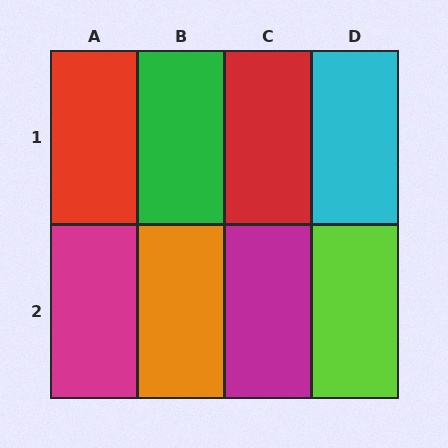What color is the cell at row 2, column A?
Magenta.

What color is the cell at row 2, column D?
Lime.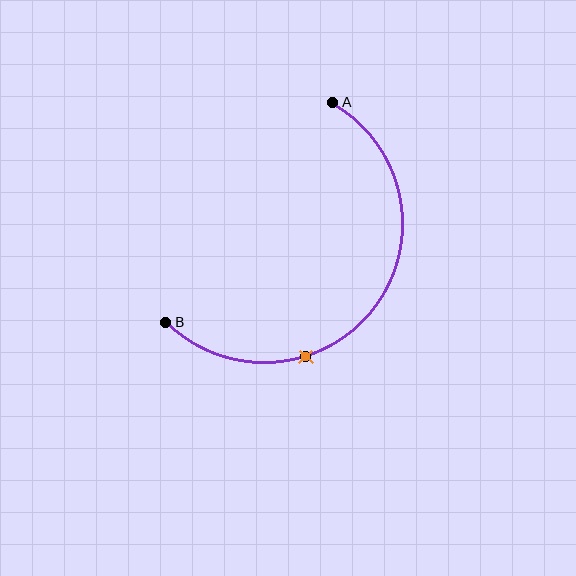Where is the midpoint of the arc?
The arc midpoint is the point on the curve farthest from the straight line joining A and B. It sits below and to the right of that line.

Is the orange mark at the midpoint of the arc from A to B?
No. The orange mark lies on the arc but is closer to endpoint B. The arc midpoint would be at the point on the curve equidistant along the arc from both A and B.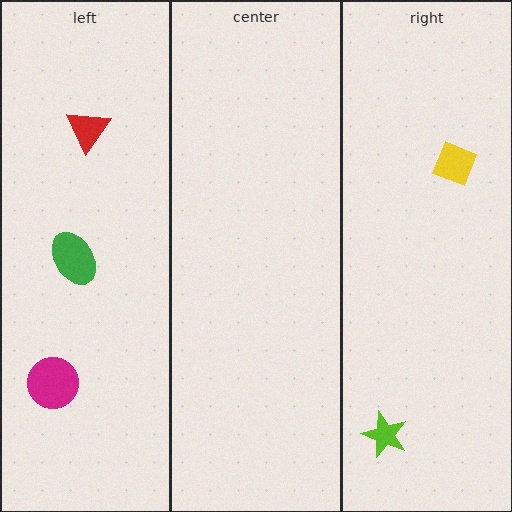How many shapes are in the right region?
2.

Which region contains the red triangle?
The left region.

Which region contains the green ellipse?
The left region.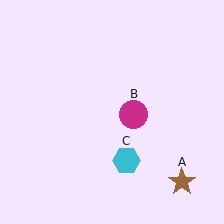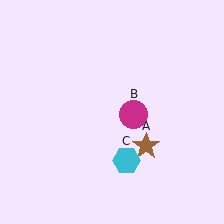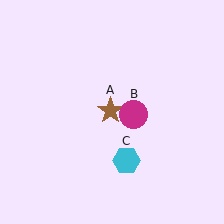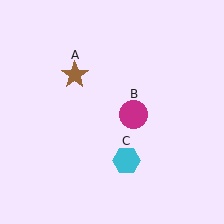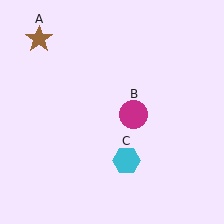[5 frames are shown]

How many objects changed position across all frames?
1 object changed position: brown star (object A).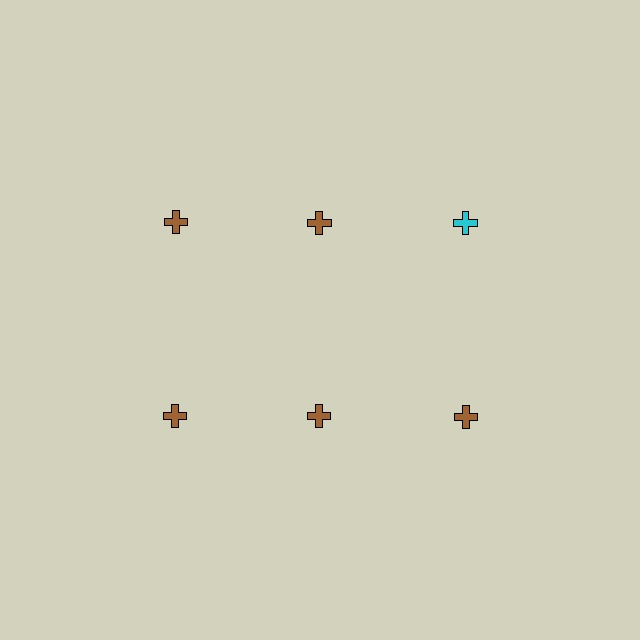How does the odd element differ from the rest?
It has a different color: cyan instead of brown.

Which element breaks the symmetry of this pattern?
The cyan cross in the top row, center column breaks the symmetry. All other shapes are brown crosses.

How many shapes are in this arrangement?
There are 6 shapes arranged in a grid pattern.